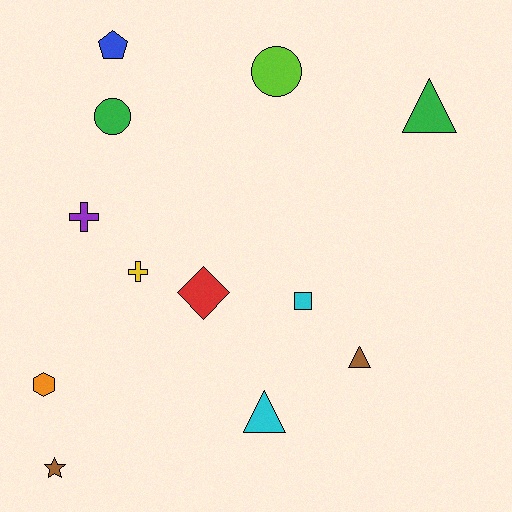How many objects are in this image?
There are 12 objects.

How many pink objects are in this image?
There are no pink objects.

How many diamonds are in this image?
There is 1 diamond.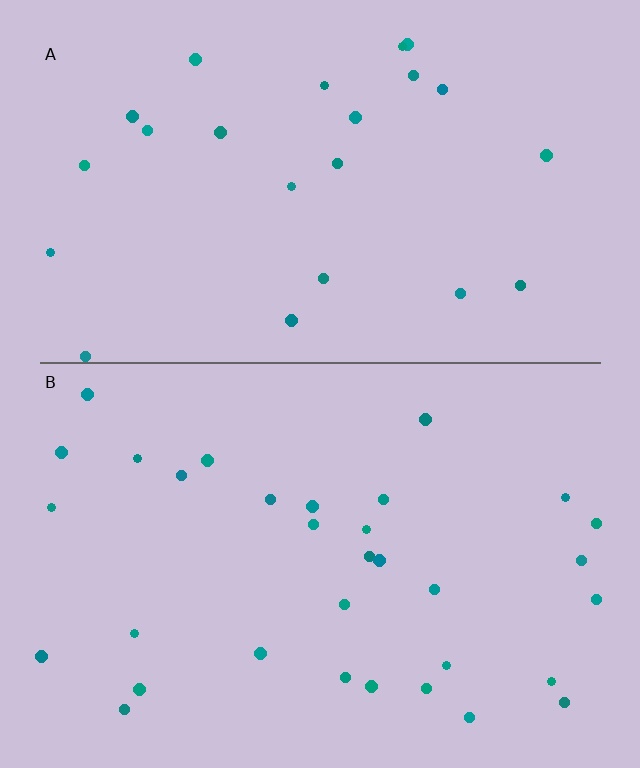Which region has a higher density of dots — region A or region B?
B (the bottom).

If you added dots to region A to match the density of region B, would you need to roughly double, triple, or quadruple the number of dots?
Approximately double.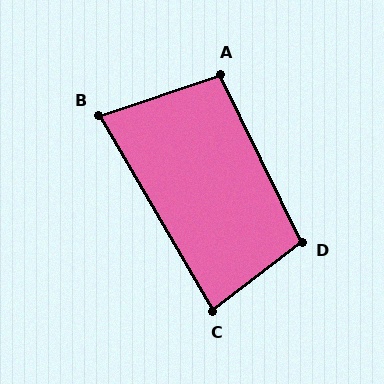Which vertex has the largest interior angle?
D, at approximately 102 degrees.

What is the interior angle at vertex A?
Approximately 97 degrees (obtuse).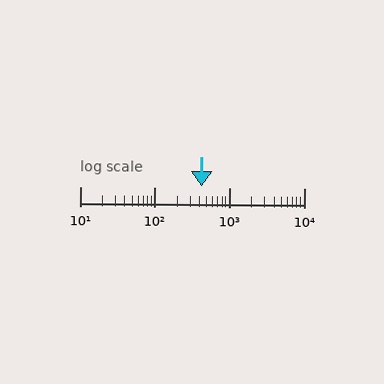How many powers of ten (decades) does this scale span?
The scale spans 3 decades, from 10 to 10000.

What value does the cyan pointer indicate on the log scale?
The pointer indicates approximately 430.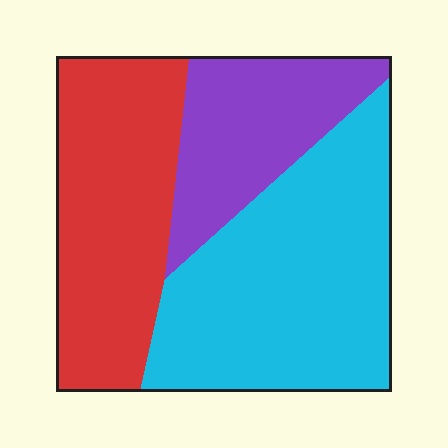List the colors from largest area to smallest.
From largest to smallest: cyan, red, purple.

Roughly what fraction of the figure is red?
Red takes up between a quarter and a half of the figure.